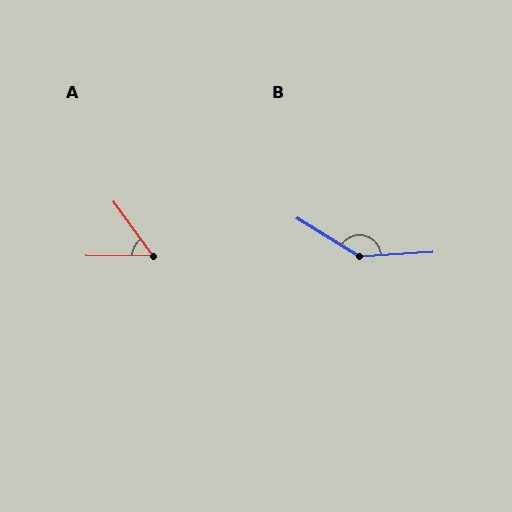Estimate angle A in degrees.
Approximately 54 degrees.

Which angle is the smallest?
A, at approximately 54 degrees.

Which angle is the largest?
B, at approximately 145 degrees.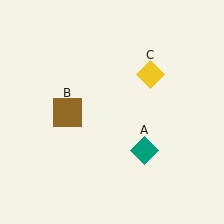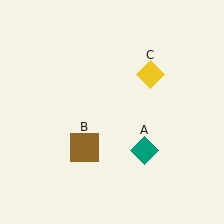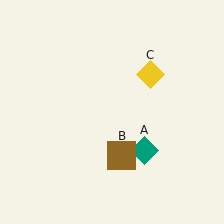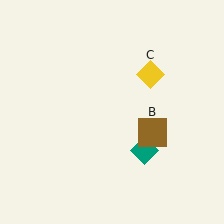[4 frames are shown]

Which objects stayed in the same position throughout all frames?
Teal diamond (object A) and yellow diamond (object C) remained stationary.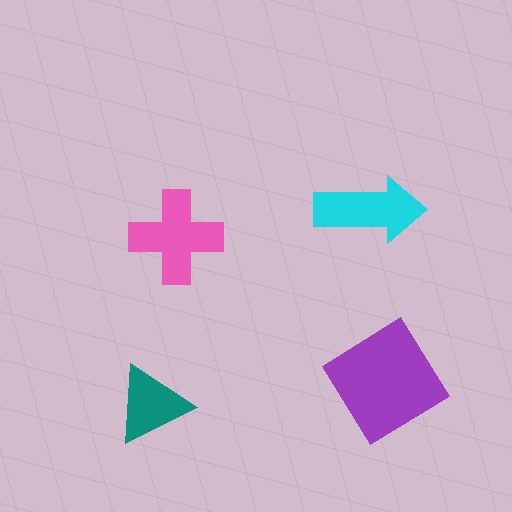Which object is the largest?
The purple diamond.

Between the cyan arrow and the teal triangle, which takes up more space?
The cyan arrow.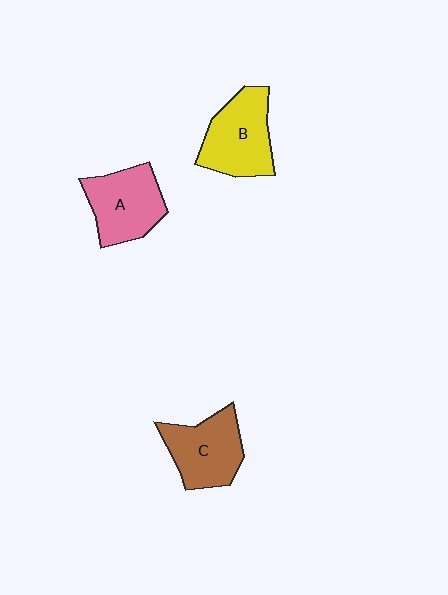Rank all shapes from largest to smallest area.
From largest to smallest: B (yellow), A (pink), C (brown).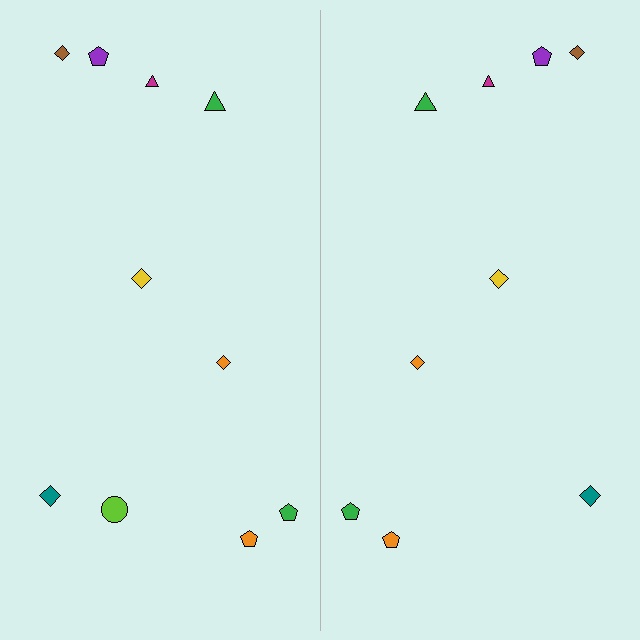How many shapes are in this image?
There are 19 shapes in this image.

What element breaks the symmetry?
A lime circle is missing from the right side.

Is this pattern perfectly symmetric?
No, the pattern is not perfectly symmetric. A lime circle is missing from the right side.